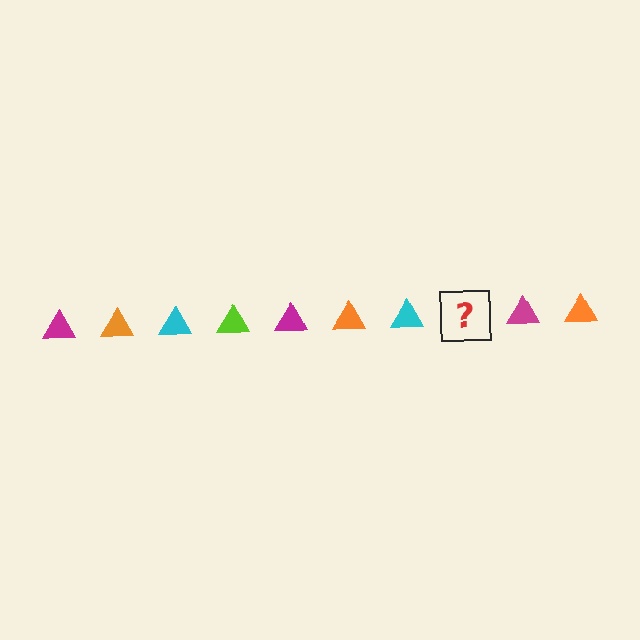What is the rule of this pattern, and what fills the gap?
The rule is that the pattern cycles through magenta, orange, cyan, lime triangles. The gap should be filled with a lime triangle.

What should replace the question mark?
The question mark should be replaced with a lime triangle.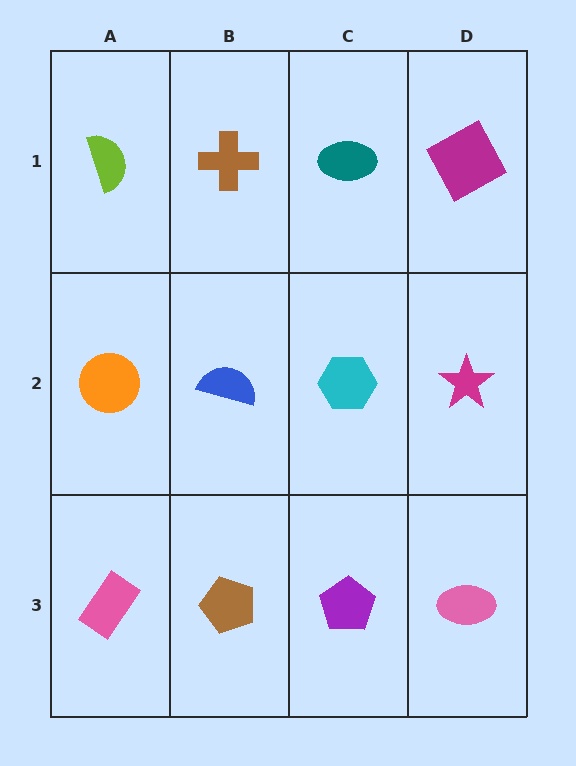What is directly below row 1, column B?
A blue semicircle.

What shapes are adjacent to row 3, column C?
A cyan hexagon (row 2, column C), a brown pentagon (row 3, column B), a pink ellipse (row 3, column D).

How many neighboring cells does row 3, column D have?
2.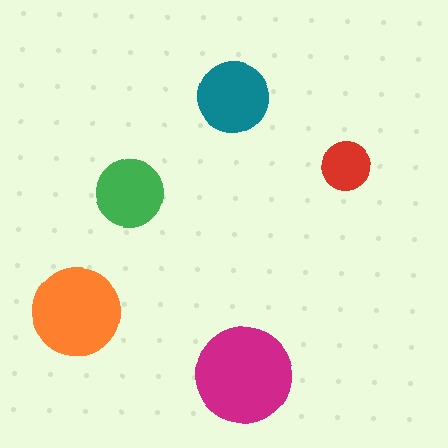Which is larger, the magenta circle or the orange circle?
The magenta one.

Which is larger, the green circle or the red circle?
The green one.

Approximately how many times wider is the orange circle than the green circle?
About 1.5 times wider.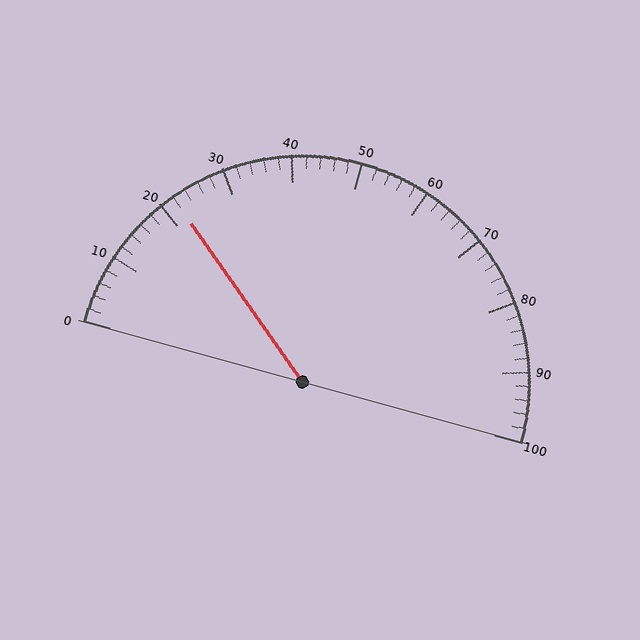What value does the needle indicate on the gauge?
The needle indicates approximately 22.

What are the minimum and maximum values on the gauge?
The gauge ranges from 0 to 100.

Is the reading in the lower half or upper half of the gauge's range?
The reading is in the lower half of the range (0 to 100).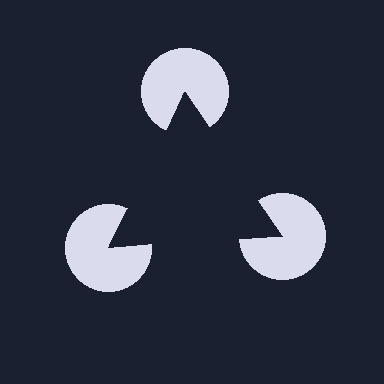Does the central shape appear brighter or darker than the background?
It typically appears slightly darker than the background, even though no actual brightness change is drawn.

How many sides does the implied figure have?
3 sides.